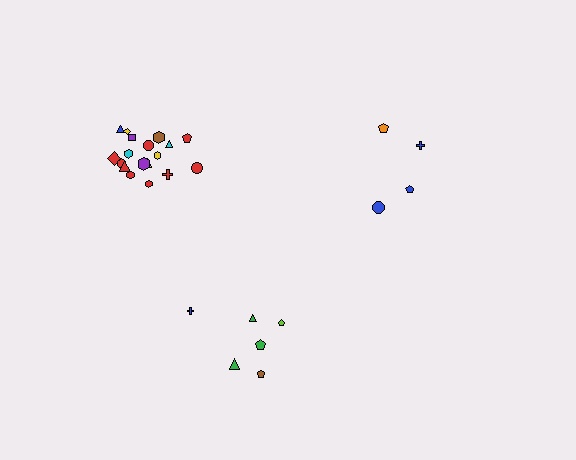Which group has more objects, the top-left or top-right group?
The top-left group.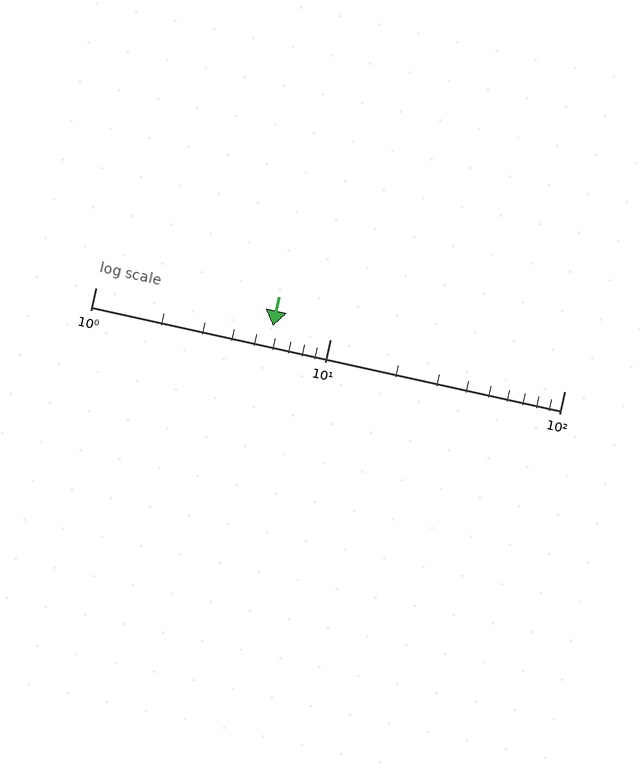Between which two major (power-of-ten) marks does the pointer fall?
The pointer is between 1 and 10.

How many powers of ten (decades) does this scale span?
The scale spans 2 decades, from 1 to 100.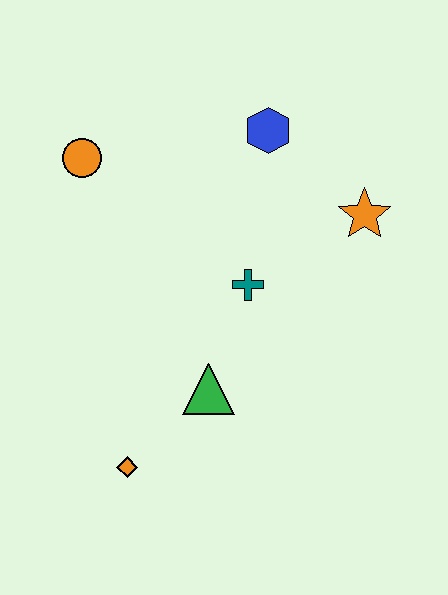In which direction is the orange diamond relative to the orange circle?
The orange diamond is below the orange circle.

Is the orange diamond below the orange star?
Yes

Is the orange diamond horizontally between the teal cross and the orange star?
No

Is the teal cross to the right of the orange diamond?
Yes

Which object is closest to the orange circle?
The blue hexagon is closest to the orange circle.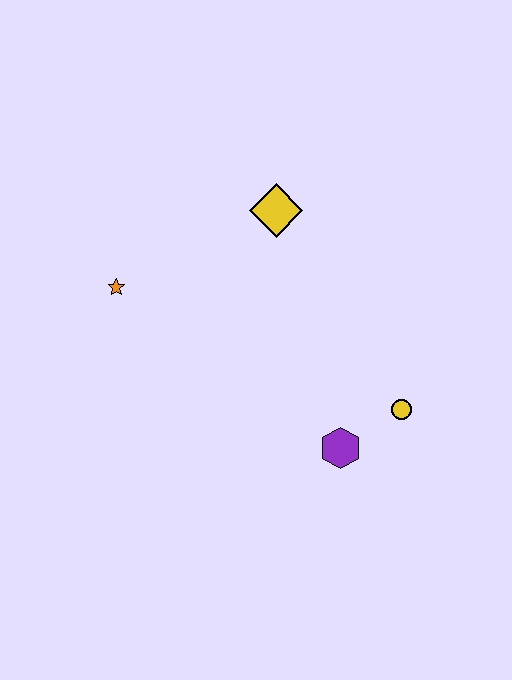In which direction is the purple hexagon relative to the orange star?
The purple hexagon is to the right of the orange star.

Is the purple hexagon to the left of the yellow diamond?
No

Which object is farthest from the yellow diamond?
The purple hexagon is farthest from the yellow diamond.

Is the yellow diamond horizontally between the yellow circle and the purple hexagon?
No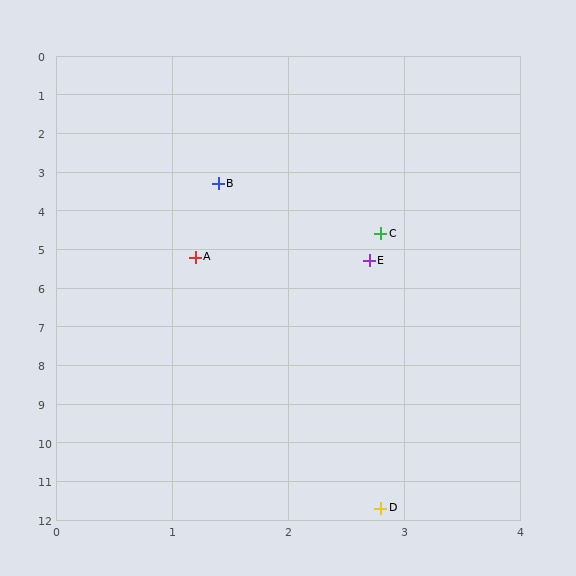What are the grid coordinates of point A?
Point A is at approximately (1.2, 5.2).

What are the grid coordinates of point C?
Point C is at approximately (2.8, 4.6).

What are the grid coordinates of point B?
Point B is at approximately (1.4, 3.3).